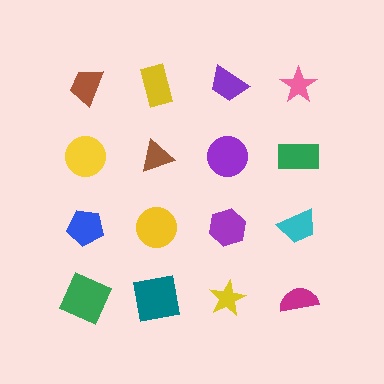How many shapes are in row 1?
4 shapes.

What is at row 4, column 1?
A green square.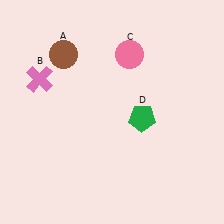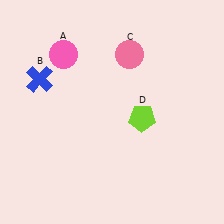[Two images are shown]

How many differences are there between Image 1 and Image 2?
There are 3 differences between the two images.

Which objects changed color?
A changed from brown to pink. B changed from pink to blue. D changed from green to lime.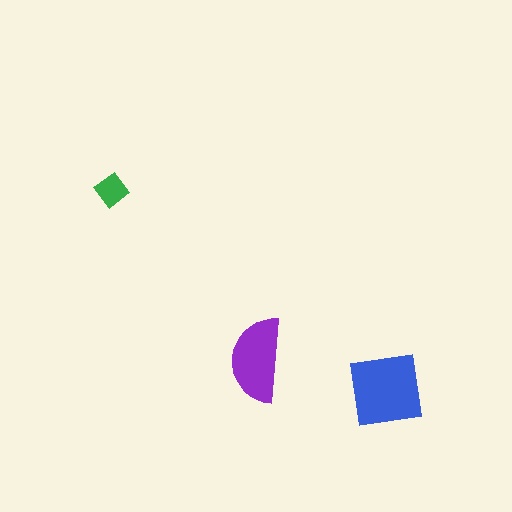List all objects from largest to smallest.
The blue square, the purple semicircle, the green diamond.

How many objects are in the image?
There are 3 objects in the image.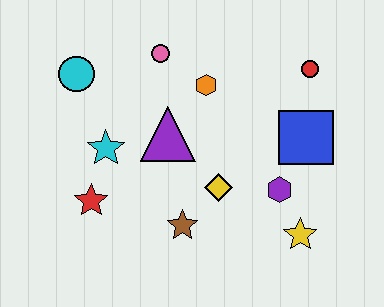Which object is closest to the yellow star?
The purple hexagon is closest to the yellow star.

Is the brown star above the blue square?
No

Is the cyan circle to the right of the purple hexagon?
No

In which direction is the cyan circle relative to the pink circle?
The cyan circle is to the left of the pink circle.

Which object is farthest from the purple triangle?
The yellow star is farthest from the purple triangle.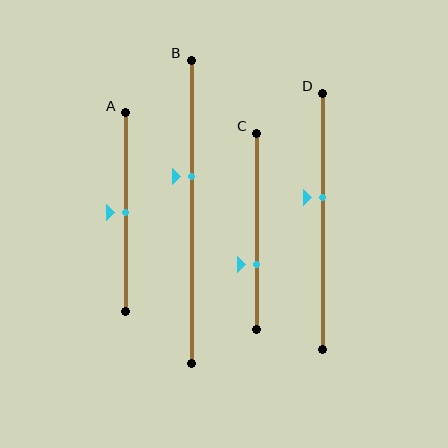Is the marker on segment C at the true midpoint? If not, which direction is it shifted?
No, the marker on segment C is shifted downward by about 17% of the segment length.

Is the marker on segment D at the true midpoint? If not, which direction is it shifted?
No, the marker on segment D is shifted upward by about 9% of the segment length.